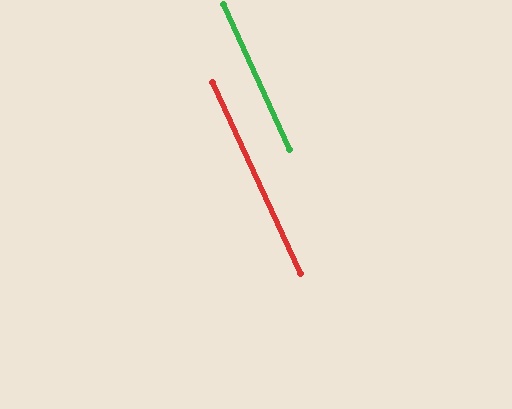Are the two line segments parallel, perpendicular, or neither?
Parallel — their directions differ by only 0.0°.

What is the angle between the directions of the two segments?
Approximately 0 degrees.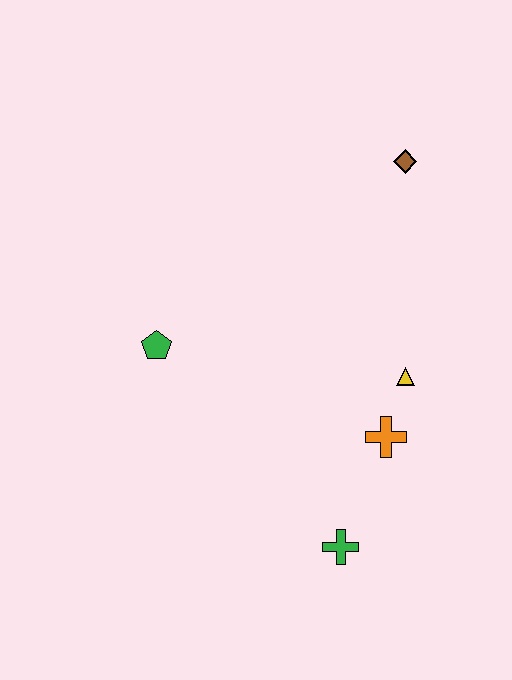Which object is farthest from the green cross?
The brown diamond is farthest from the green cross.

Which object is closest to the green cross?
The orange cross is closest to the green cross.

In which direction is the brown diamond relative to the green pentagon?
The brown diamond is to the right of the green pentagon.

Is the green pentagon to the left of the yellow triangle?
Yes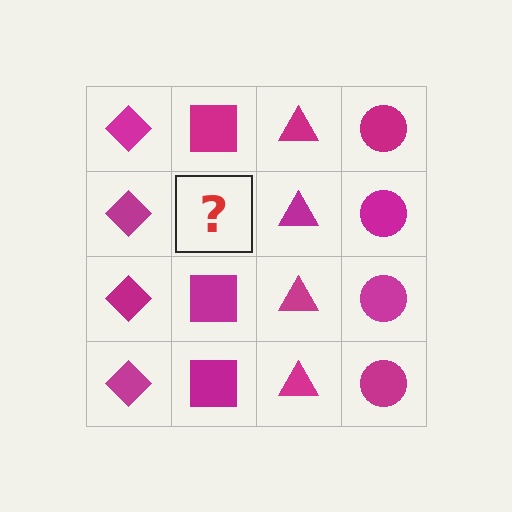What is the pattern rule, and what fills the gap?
The rule is that each column has a consistent shape. The gap should be filled with a magenta square.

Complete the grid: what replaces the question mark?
The question mark should be replaced with a magenta square.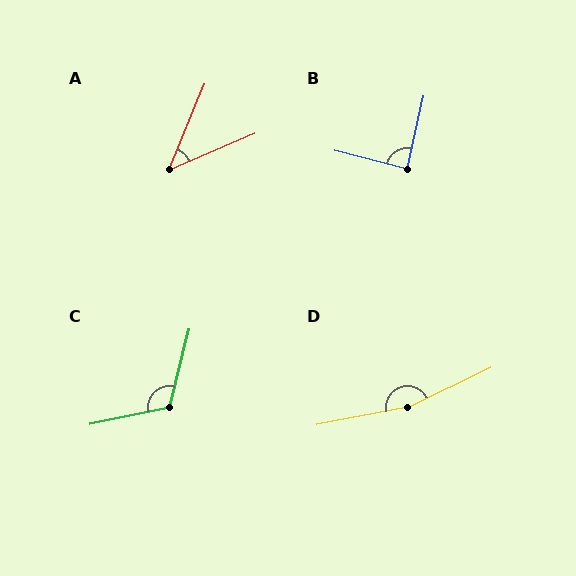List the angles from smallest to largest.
A (44°), B (88°), C (116°), D (165°).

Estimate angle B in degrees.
Approximately 88 degrees.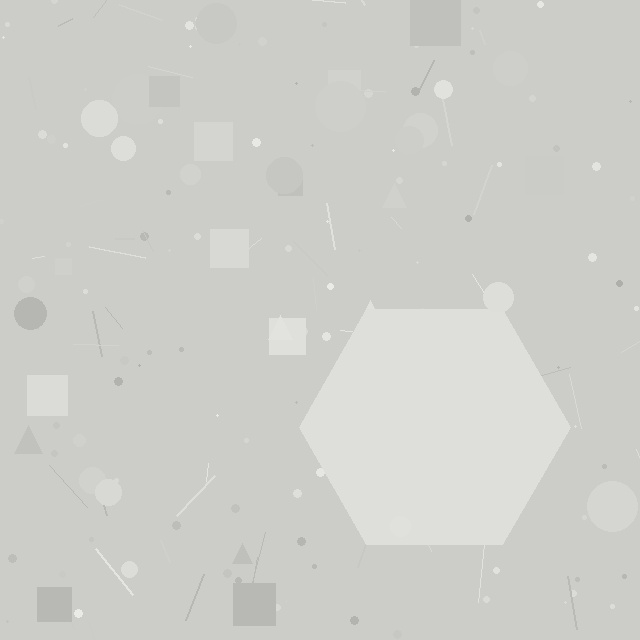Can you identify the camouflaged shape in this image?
The camouflaged shape is a hexagon.